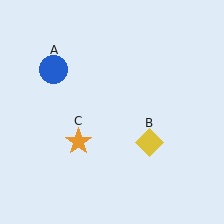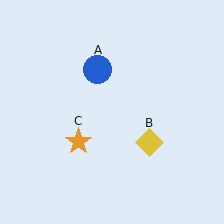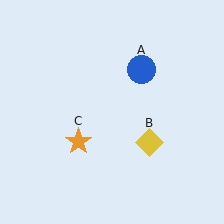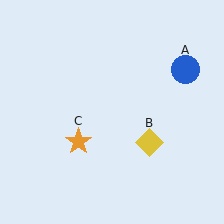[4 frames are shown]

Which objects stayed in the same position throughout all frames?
Yellow diamond (object B) and orange star (object C) remained stationary.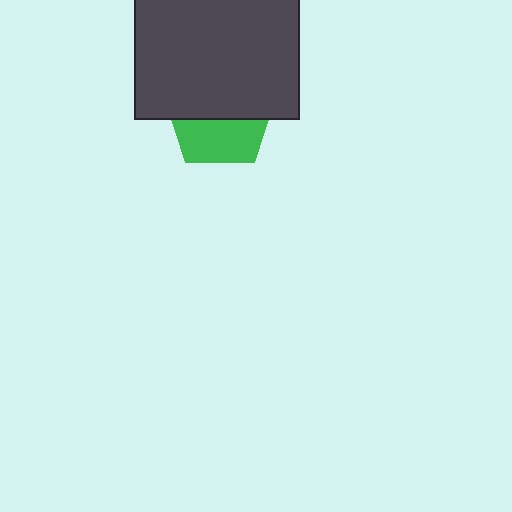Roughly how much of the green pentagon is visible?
A small part of it is visible (roughly 45%).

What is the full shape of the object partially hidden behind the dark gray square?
The partially hidden object is a green pentagon.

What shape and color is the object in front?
The object in front is a dark gray square.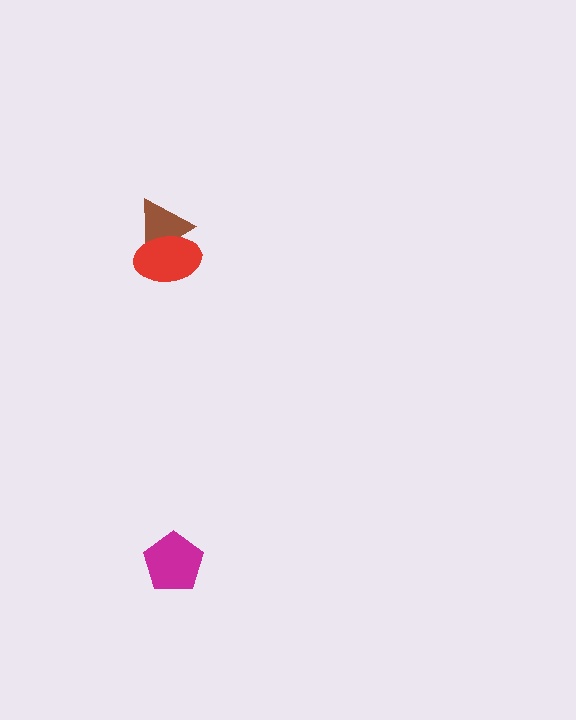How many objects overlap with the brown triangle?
1 object overlaps with the brown triangle.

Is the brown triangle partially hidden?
Yes, it is partially covered by another shape.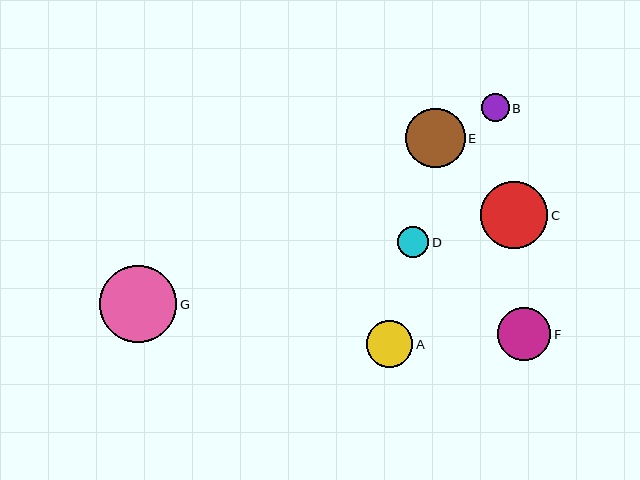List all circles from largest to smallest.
From largest to smallest: G, C, E, F, A, D, B.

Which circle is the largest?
Circle G is the largest with a size of approximately 77 pixels.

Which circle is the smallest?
Circle B is the smallest with a size of approximately 28 pixels.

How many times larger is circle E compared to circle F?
Circle E is approximately 1.1 times the size of circle F.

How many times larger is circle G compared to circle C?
Circle G is approximately 1.1 times the size of circle C.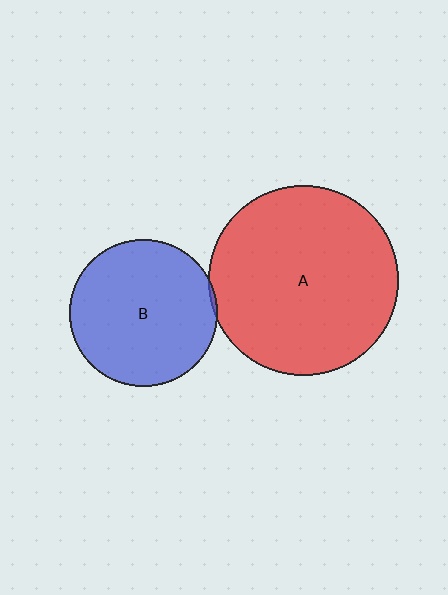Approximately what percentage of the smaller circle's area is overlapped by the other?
Approximately 5%.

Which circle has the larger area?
Circle A (red).